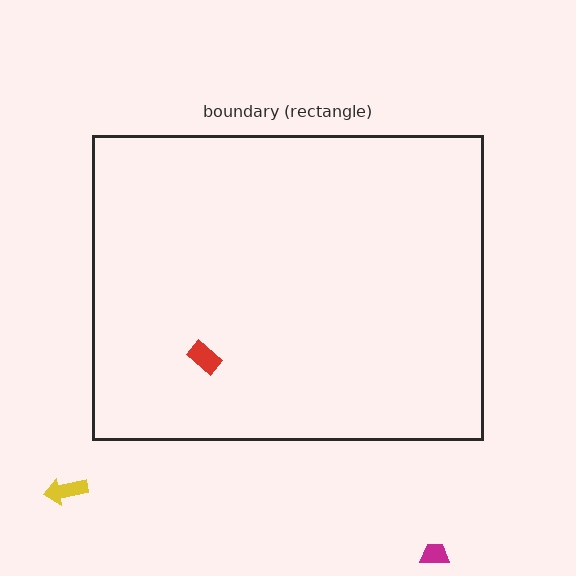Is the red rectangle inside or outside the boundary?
Inside.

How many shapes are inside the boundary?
1 inside, 2 outside.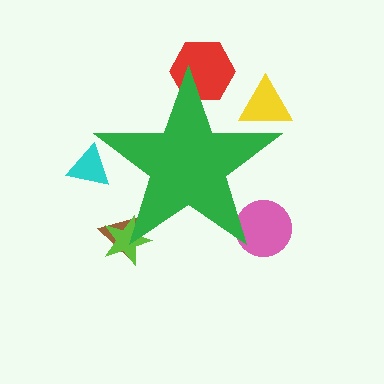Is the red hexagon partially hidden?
Yes, the red hexagon is partially hidden behind the green star.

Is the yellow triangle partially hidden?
Yes, the yellow triangle is partially hidden behind the green star.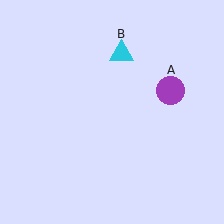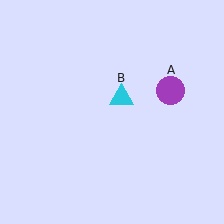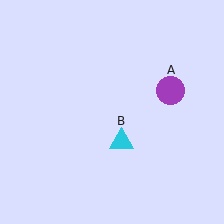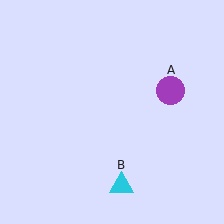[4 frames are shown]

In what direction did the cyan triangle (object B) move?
The cyan triangle (object B) moved down.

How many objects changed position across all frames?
1 object changed position: cyan triangle (object B).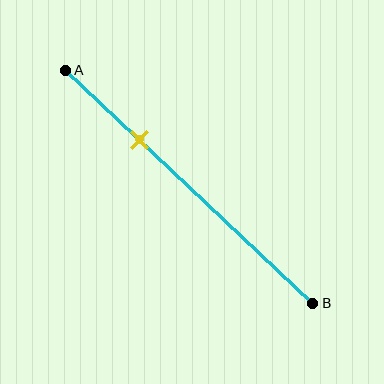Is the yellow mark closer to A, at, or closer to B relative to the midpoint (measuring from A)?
The yellow mark is closer to point A than the midpoint of segment AB.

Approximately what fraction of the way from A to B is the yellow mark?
The yellow mark is approximately 30% of the way from A to B.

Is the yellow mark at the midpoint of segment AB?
No, the mark is at about 30% from A, not at the 50% midpoint.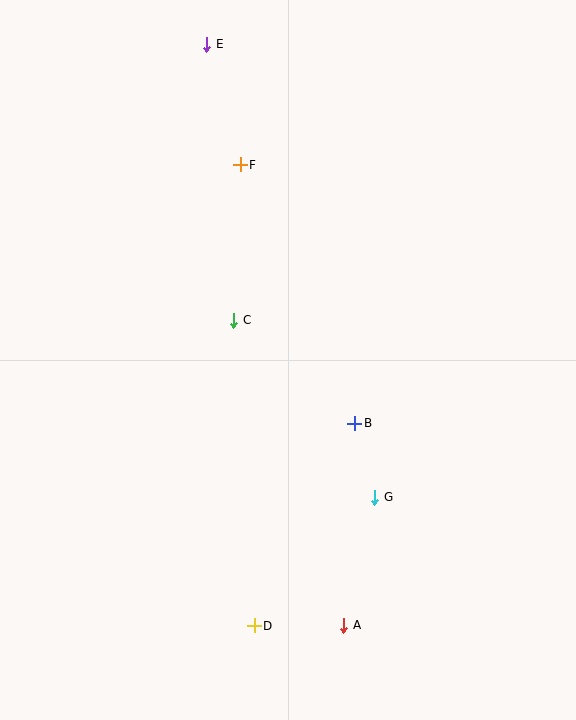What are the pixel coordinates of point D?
Point D is at (254, 626).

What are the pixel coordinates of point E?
Point E is at (207, 44).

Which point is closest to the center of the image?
Point C at (234, 320) is closest to the center.